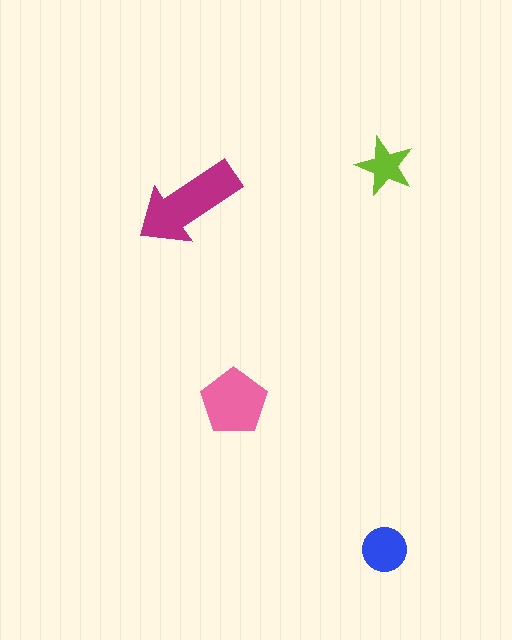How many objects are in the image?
There are 4 objects in the image.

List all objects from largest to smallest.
The magenta arrow, the pink pentagon, the blue circle, the lime star.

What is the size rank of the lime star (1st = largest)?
4th.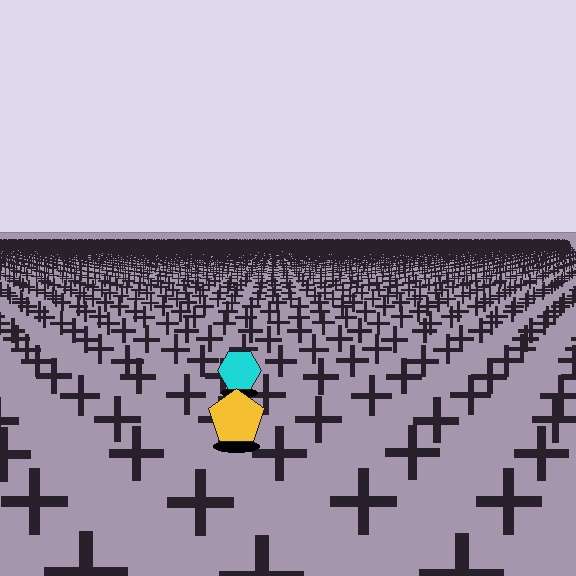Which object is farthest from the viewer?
The cyan hexagon is farthest from the viewer. It appears smaller and the ground texture around it is denser.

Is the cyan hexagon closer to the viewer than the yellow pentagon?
No. The yellow pentagon is closer — you can tell from the texture gradient: the ground texture is coarser near it.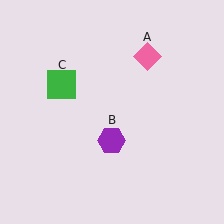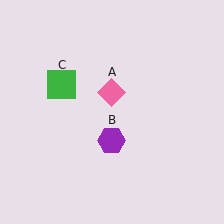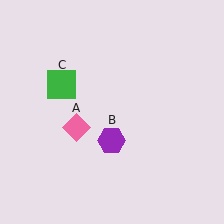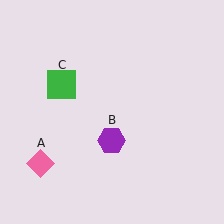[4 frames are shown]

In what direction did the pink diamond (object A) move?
The pink diamond (object A) moved down and to the left.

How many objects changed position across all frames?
1 object changed position: pink diamond (object A).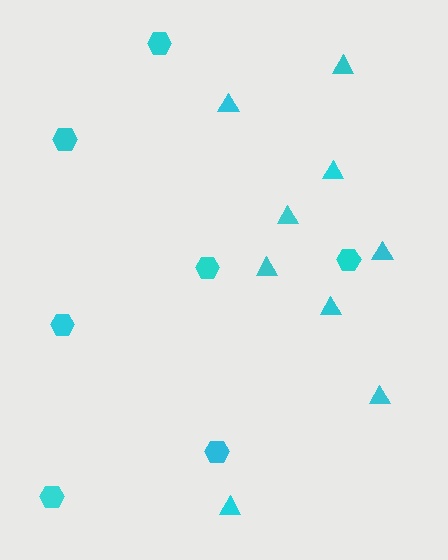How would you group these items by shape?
There are 2 groups: one group of hexagons (7) and one group of triangles (9).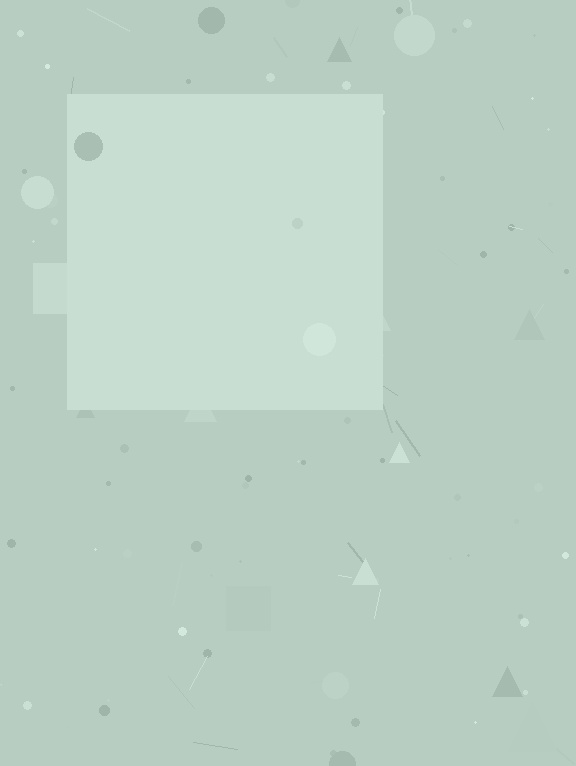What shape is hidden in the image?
A square is hidden in the image.